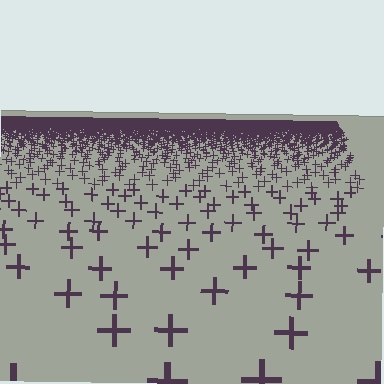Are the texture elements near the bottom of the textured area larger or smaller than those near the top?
Larger. Near the bottom, elements are closer to the viewer and appear at a bigger on-screen size.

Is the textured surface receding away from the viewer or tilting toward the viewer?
The surface is receding away from the viewer. Texture elements get smaller and denser toward the top.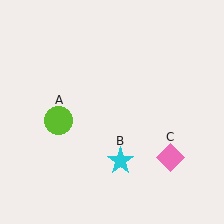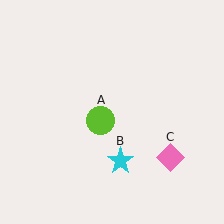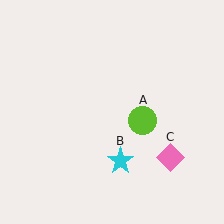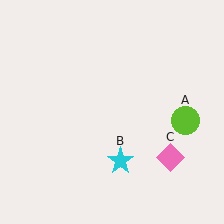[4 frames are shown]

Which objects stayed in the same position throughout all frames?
Cyan star (object B) and pink diamond (object C) remained stationary.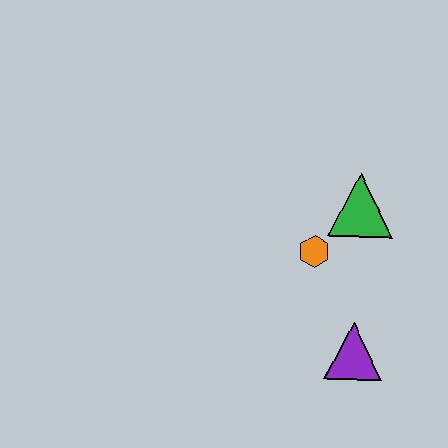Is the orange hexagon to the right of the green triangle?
No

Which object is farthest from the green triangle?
The purple triangle is farthest from the green triangle.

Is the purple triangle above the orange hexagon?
No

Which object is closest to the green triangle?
The orange hexagon is closest to the green triangle.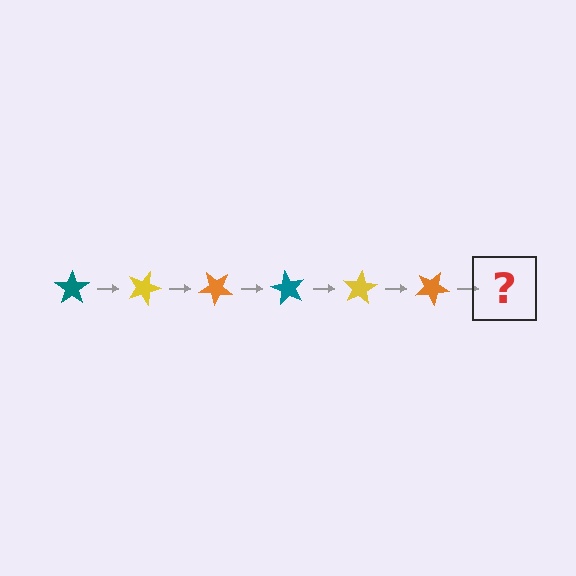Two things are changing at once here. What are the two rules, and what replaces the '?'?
The two rules are that it rotates 20 degrees each step and the color cycles through teal, yellow, and orange. The '?' should be a teal star, rotated 120 degrees from the start.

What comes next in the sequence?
The next element should be a teal star, rotated 120 degrees from the start.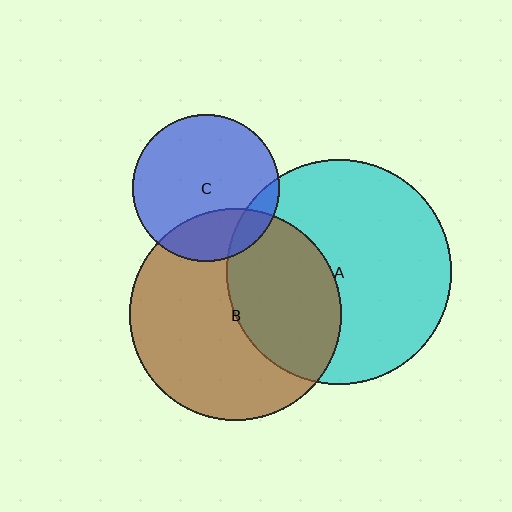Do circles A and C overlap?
Yes.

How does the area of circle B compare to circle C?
Approximately 2.1 times.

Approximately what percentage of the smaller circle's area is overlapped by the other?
Approximately 10%.